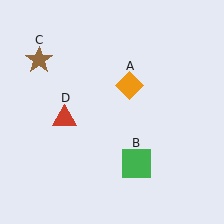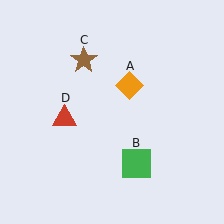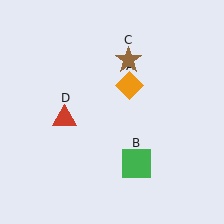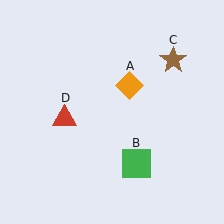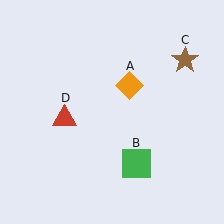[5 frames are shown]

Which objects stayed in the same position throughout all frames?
Orange diamond (object A) and green square (object B) and red triangle (object D) remained stationary.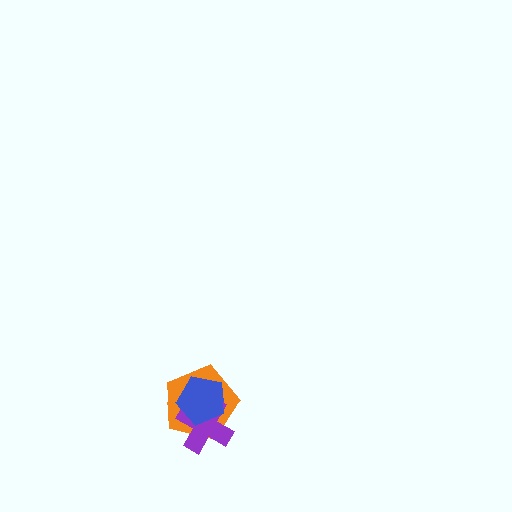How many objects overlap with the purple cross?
2 objects overlap with the purple cross.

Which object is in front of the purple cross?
The blue pentagon is in front of the purple cross.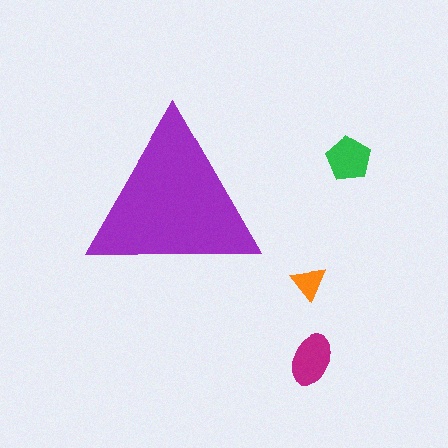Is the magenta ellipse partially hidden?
No, the magenta ellipse is fully visible.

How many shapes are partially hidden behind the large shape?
0 shapes are partially hidden.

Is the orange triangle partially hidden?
No, the orange triangle is fully visible.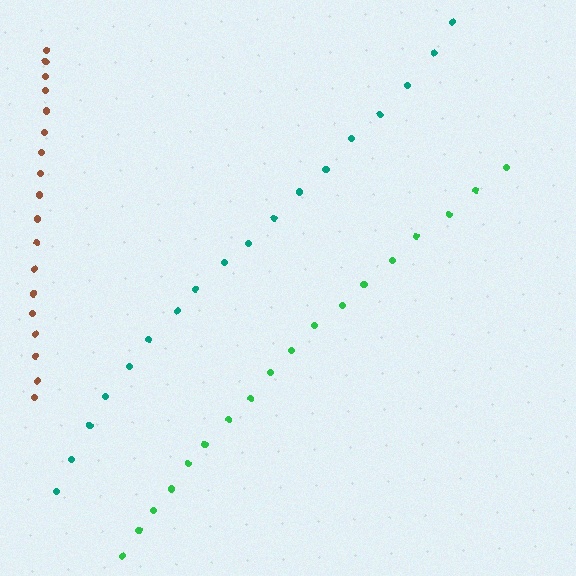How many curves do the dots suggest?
There are 3 distinct paths.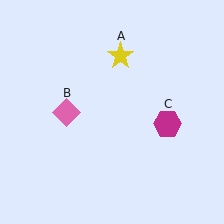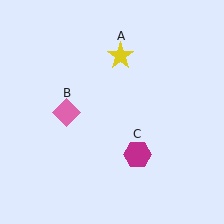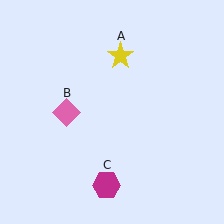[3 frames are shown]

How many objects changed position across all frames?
1 object changed position: magenta hexagon (object C).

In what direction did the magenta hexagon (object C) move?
The magenta hexagon (object C) moved down and to the left.